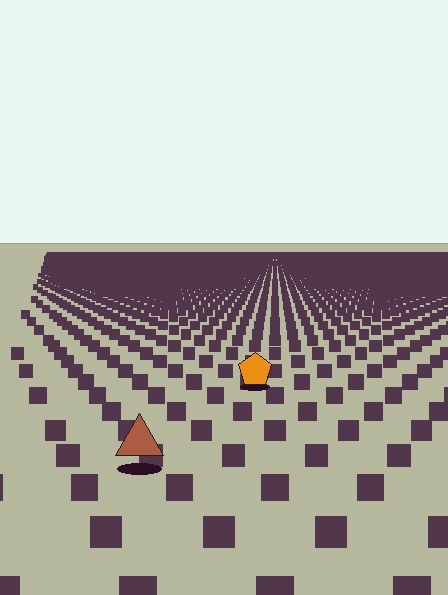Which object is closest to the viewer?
The brown triangle is closest. The texture marks near it are larger and more spread out.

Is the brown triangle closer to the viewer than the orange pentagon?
Yes. The brown triangle is closer — you can tell from the texture gradient: the ground texture is coarser near it.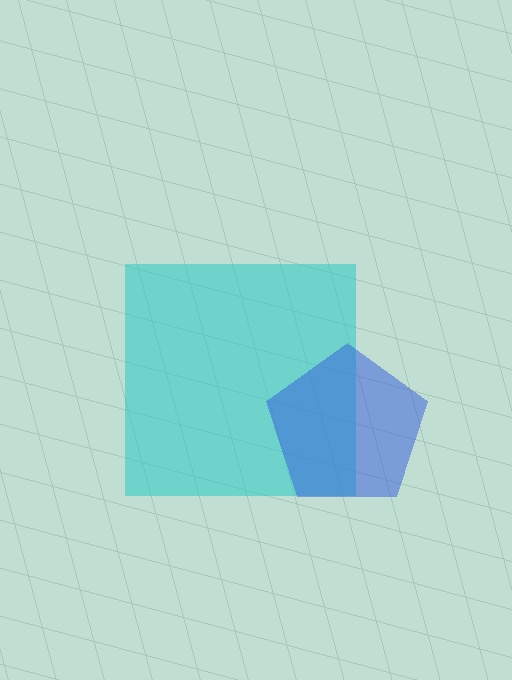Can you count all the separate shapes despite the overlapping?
Yes, there are 2 separate shapes.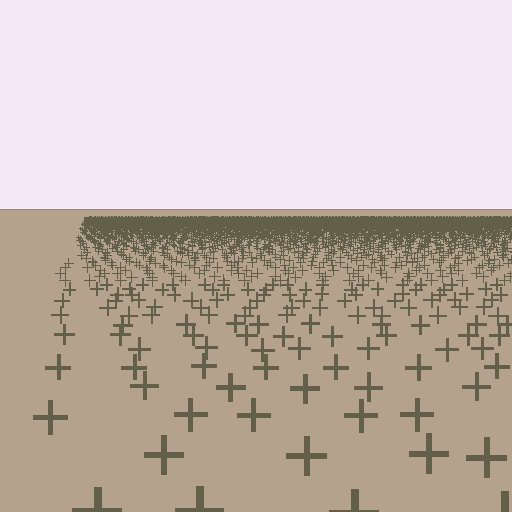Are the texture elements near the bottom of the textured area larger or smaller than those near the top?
Larger. Near the bottom, elements are closer to the viewer and appear at a bigger on-screen size.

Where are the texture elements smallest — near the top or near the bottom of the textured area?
Near the top.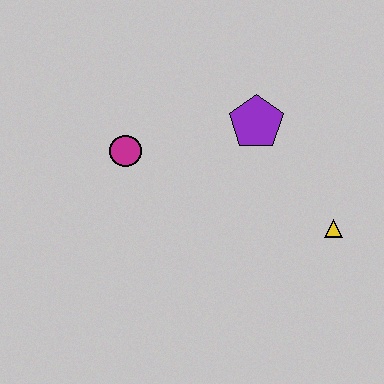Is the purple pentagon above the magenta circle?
Yes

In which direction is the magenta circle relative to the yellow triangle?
The magenta circle is to the left of the yellow triangle.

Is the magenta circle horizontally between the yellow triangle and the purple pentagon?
No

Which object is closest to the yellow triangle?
The purple pentagon is closest to the yellow triangle.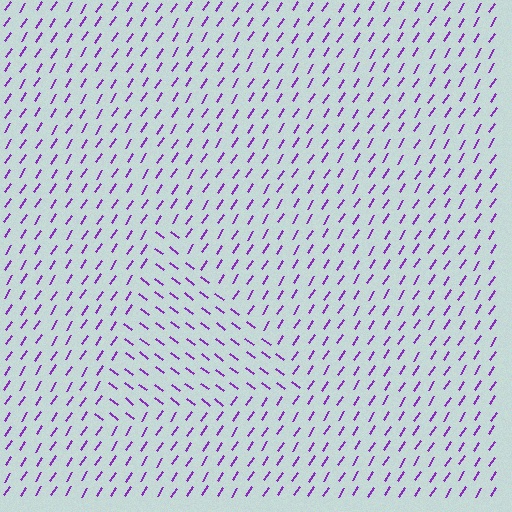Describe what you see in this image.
The image is filled with small purple line segments. A triangle region in the image has lines oriented differently from the surrounding lines, creating a visible texture boundary.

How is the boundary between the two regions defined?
The boundary is defined purely by a change in line orientation (approximately 86 degrees difference). All lines are the same color and thickness.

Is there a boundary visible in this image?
Yes, there is a texture boundary formed by a change in line orientation.